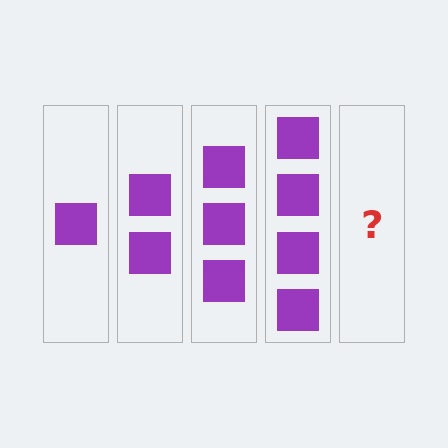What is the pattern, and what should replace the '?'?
The pattern is that each step adds one more square. The '?' should be 5 squares.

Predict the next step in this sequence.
The next step is 5 squares.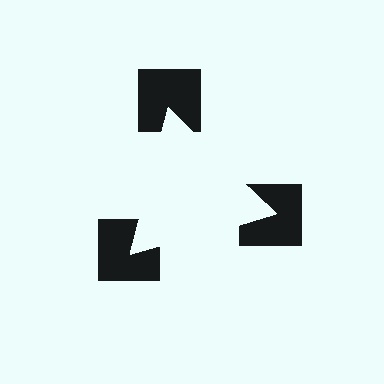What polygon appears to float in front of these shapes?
An illusory triangle — its edges are inferred from the aligned wedge cuts in the notched squares, not physically drawn.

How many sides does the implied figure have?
3 sides.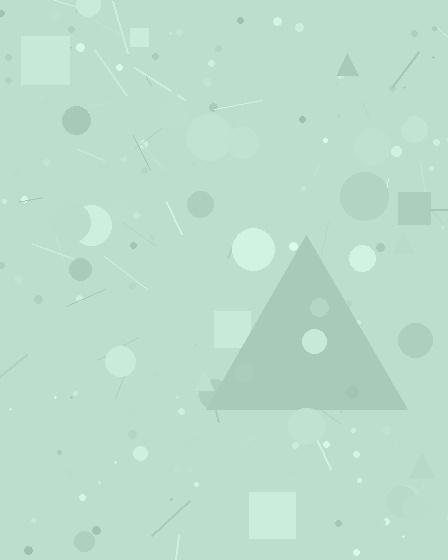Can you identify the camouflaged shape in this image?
The camouflaged shape is a triangle.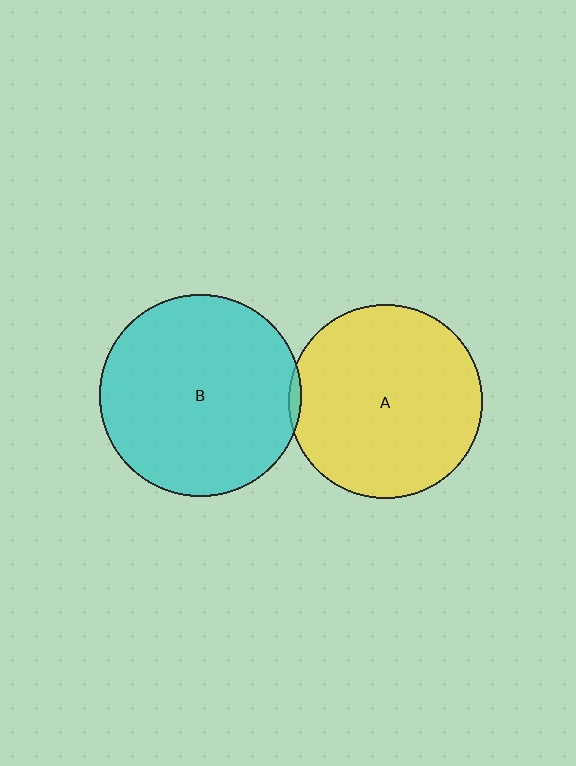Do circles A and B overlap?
Yes.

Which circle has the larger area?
Circle B (cyan).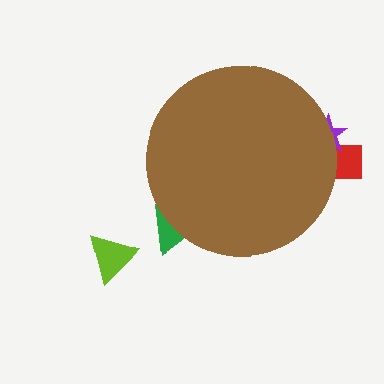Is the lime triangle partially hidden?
No, the lime triangle is fully visible.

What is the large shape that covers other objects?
A brown circle.